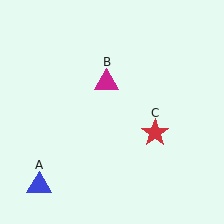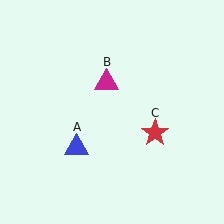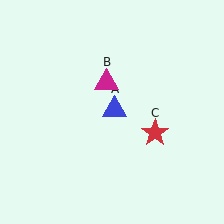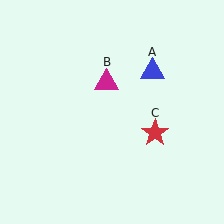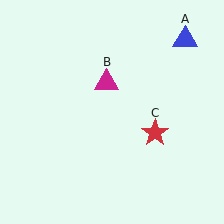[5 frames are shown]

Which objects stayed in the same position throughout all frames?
Magenta triangle (object B) and red star (object C) remained stationary.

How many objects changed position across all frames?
1 object changed position: blue triangle (object A).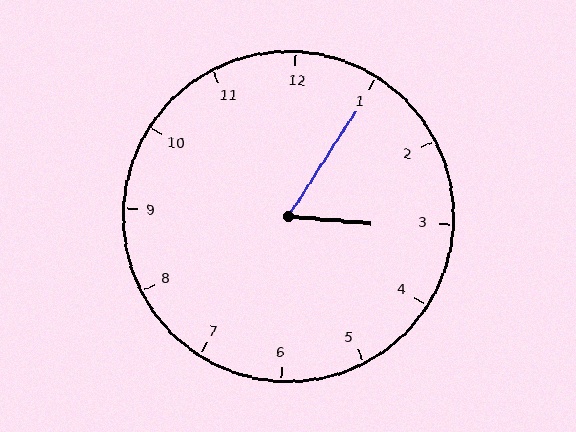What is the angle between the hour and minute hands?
Approximately 62 degrees.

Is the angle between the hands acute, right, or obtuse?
It is acute.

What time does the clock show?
3:05.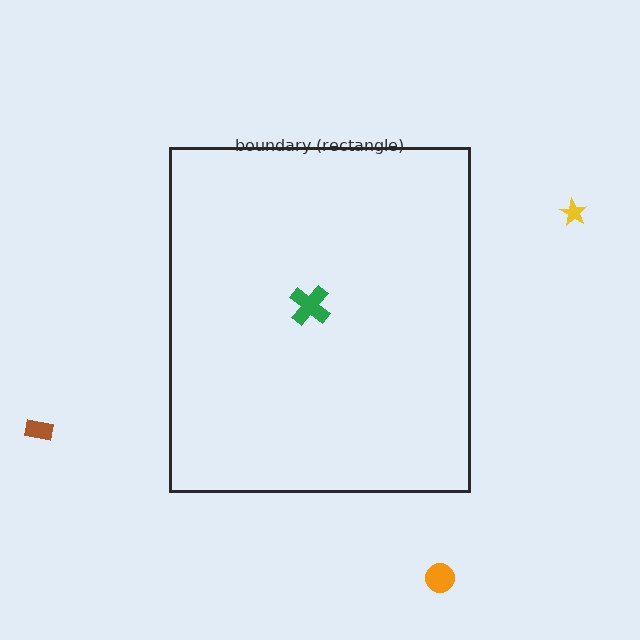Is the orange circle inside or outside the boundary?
Outside.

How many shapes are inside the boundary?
1 inside, 3 outside.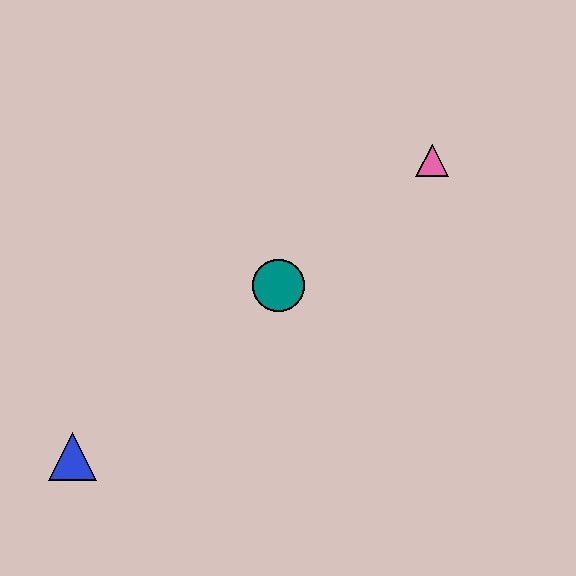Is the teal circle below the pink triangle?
Yes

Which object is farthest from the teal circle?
The blue triangle is farthest from the teal circle.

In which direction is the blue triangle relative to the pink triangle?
The blue triangle is to the left of the pink triangle.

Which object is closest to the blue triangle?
The teal circle is closest to the blue triangle.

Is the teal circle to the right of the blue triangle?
Yes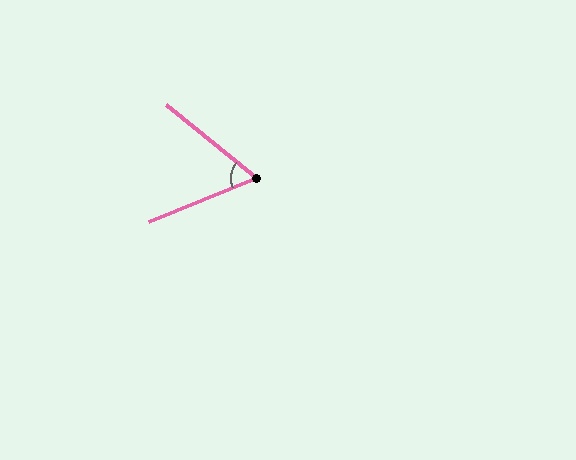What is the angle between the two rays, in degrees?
Approximately 61 degrees.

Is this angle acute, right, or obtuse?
It is acute.